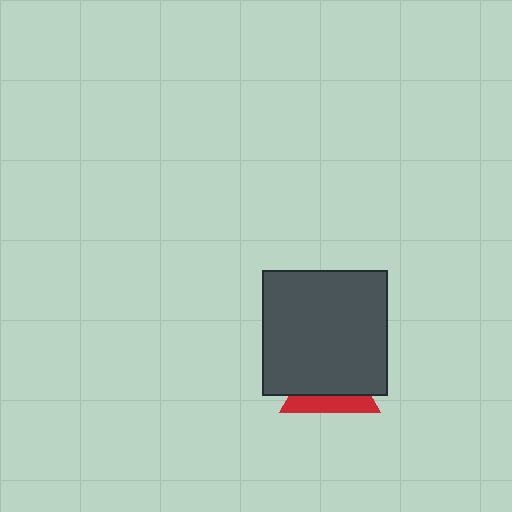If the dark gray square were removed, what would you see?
You would see the complete red triangle.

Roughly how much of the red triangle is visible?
A small part of it is visible (roughly 36%).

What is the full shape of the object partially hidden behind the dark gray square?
The partially hidden object is a red triangle.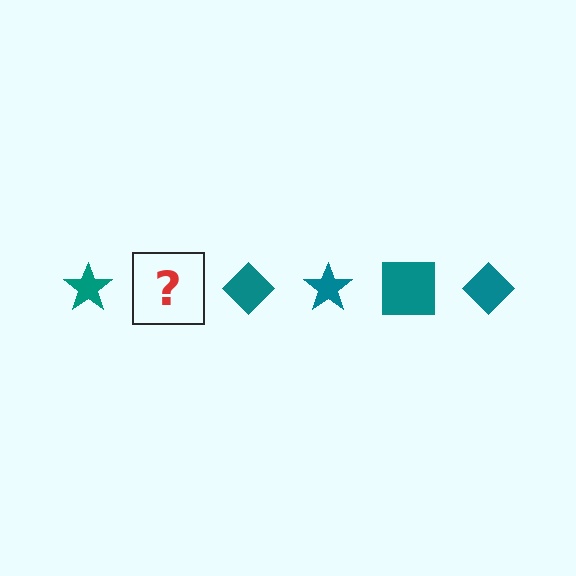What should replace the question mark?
The question mark should be replaced with a teal square.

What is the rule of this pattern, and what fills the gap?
The rule is that the pattern cycles through star, square, diamond shapes in teal. The gap should be filled with a teal square.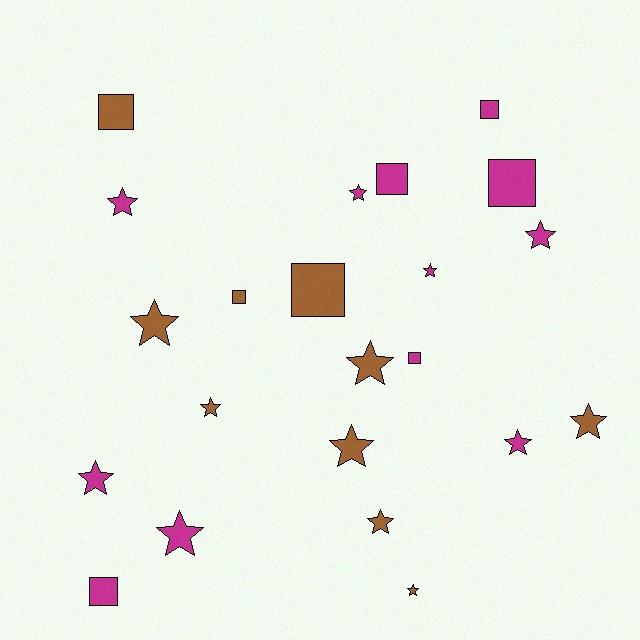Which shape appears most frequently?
Star, with 14 objects.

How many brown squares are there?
There are 3 brown squares.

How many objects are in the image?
There are 22 objects.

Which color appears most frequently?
Magenta, with 12 objects.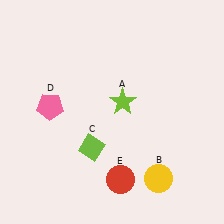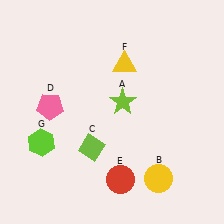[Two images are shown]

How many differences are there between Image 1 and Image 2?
There are 2 differences between the two images.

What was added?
A yellow triangle (F), a lime hexagon (G) were added in Image 2.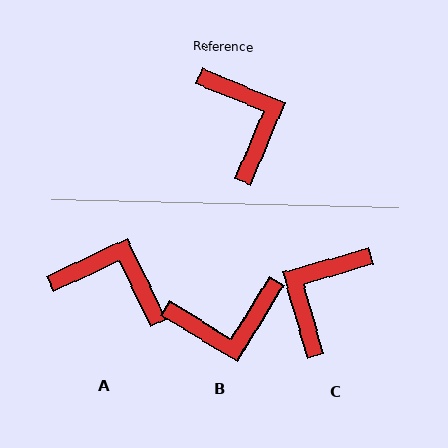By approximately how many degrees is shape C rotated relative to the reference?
Approximately 128 degrees counter-clockwise.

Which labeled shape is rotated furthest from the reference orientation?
C, about 128 degrees away.